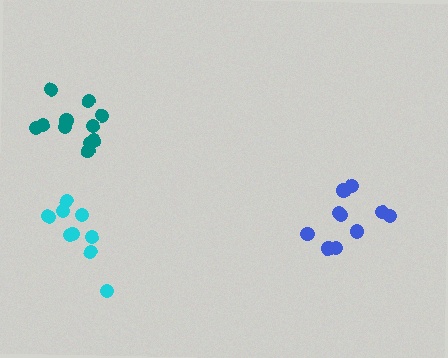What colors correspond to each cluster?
The clusters are colored: cyan, teal, blue.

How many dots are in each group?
Group 1: 9 dots, Group 2: 11 dots, Group 3: 10 dots (30 total).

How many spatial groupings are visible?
There are 3 spatial groupings.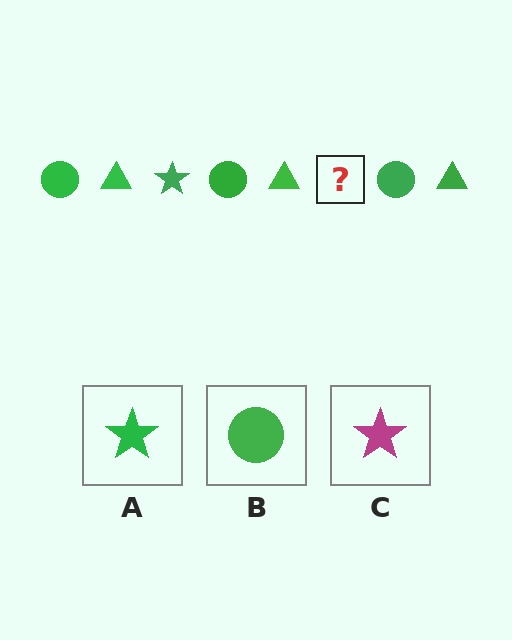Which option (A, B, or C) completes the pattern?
A.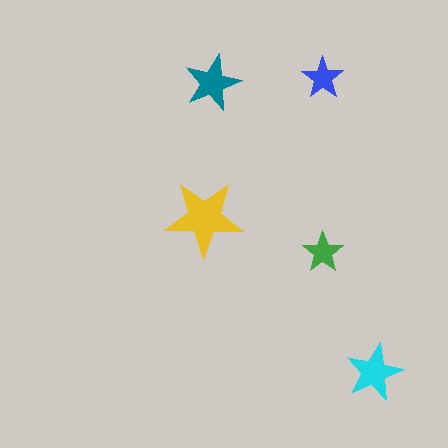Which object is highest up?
The blue star is topmost.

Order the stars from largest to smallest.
the yellow one, the cyan one, the teal one, the blue one, the green one.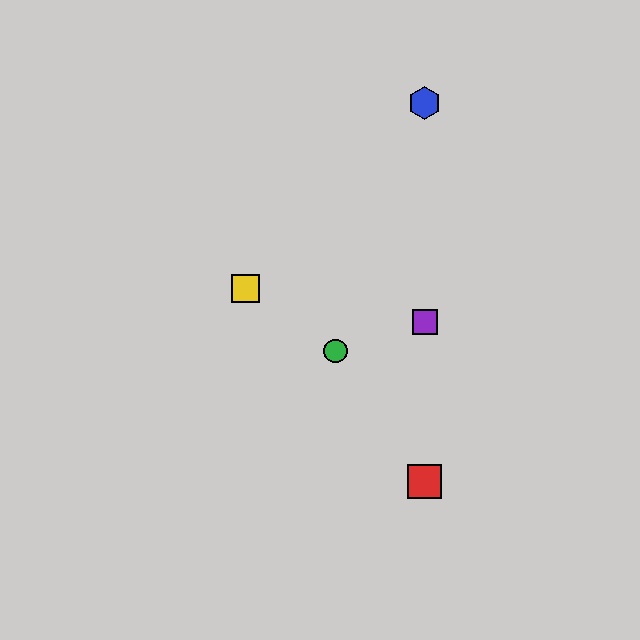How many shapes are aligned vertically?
3 shapes (the red square, the blue hexagon, the purple square) are aligned vertically.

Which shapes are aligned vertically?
The red square, the blue hexagon, the purple square are aligned vertically.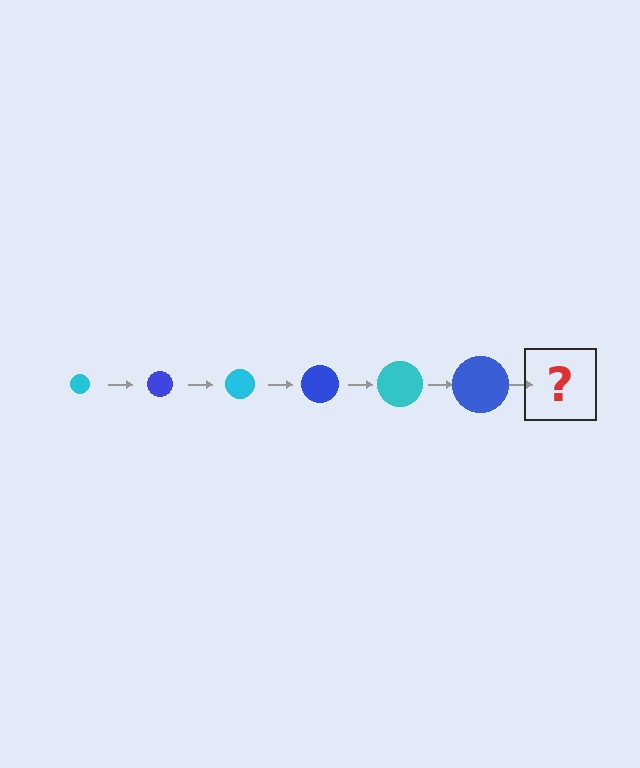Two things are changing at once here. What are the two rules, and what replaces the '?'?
The two rules are that the circle grows larger each step and the color cycles through cyan and blue. The '?' should be a cyan circle, larger than the previous one.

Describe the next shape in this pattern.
It should be a cyan circle, larger than the previous one.